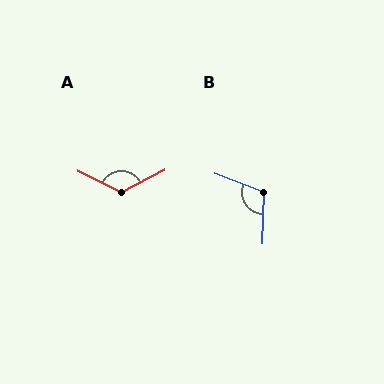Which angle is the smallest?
B, at approximately 109 degrees.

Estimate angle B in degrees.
Approximately 109 degrees.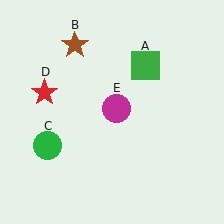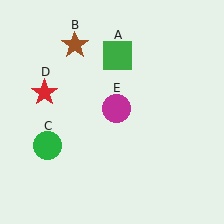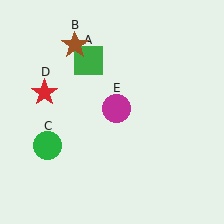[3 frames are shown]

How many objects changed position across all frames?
1 object changed position: green square (object A).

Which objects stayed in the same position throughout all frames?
Brown star (object B) and green circle (object C) and red star (object D) and magenta circle (object E) remained stationary.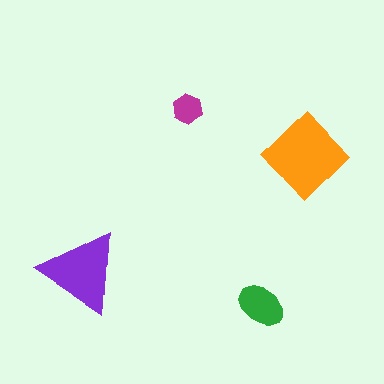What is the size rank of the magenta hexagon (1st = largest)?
4th.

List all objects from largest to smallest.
The orange diamond, the purple triangle, the green ellipse, the magenta hexagon.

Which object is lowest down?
The green ellipse is bottommost.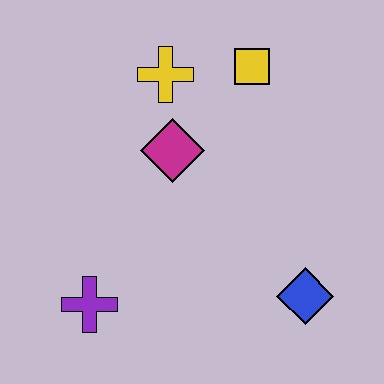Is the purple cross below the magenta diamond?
Yes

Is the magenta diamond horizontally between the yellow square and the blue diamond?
No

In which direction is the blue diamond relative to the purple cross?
The blue diamond is to the right of the purple cross.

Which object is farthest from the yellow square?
The purple cross is farthest from the yellow square.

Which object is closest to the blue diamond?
The magenta diamond is closest to the blue diamond.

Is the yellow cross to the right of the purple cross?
Yes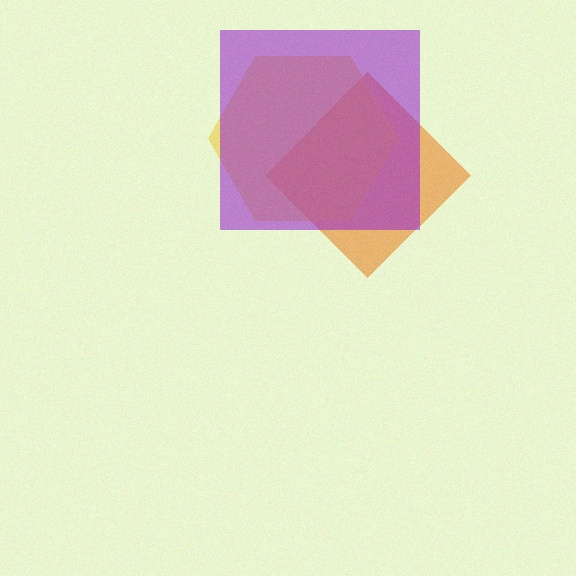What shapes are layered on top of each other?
The layered shapes are: an orange diamond, a yellow hexagon, a purple square.